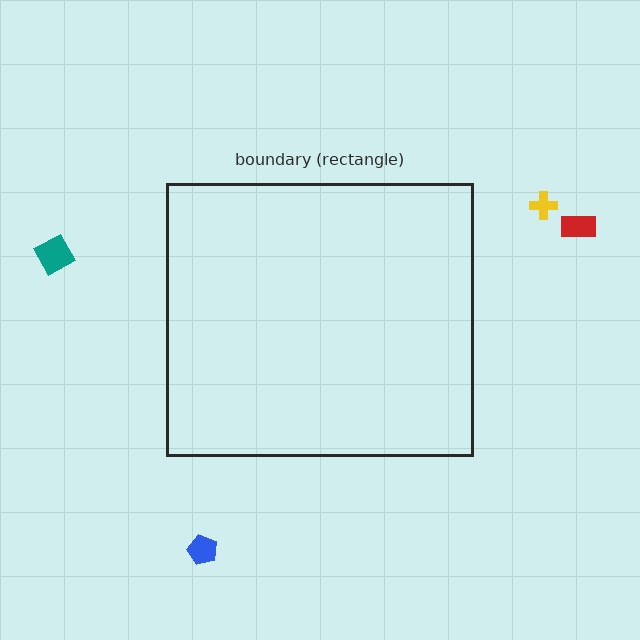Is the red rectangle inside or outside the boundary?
Outside.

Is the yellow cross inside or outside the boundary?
Outside.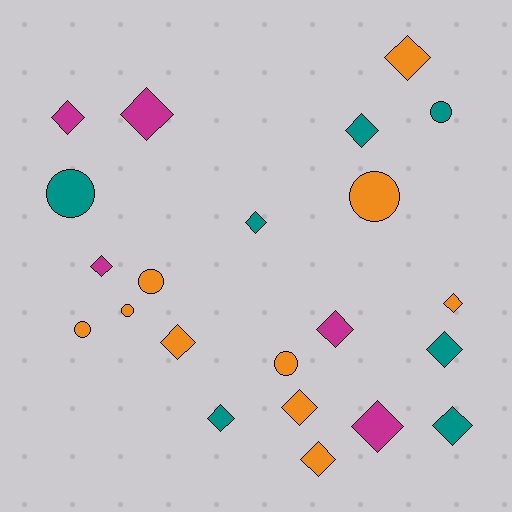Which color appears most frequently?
Orange, with 10 objects.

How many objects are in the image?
There are 22 objects.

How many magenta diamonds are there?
There are 5 magenta diamonds.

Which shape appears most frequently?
Diamond, with 15 objects.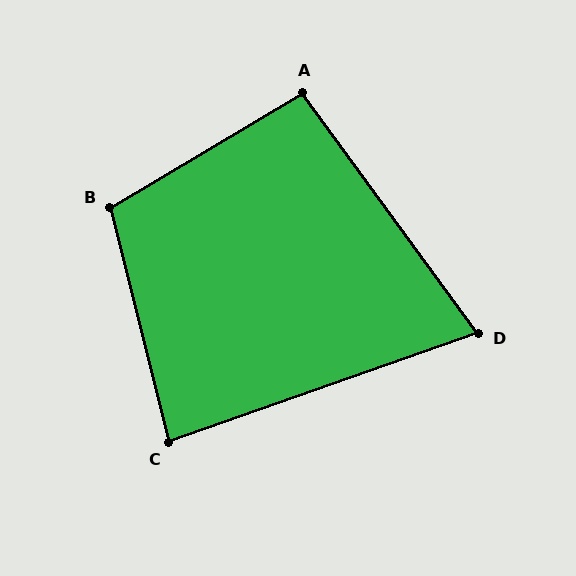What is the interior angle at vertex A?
Approximately 95 degrees (obtuse).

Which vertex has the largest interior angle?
B, at approximately 107 degrees.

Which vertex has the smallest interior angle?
D, at approximately 73 degrees.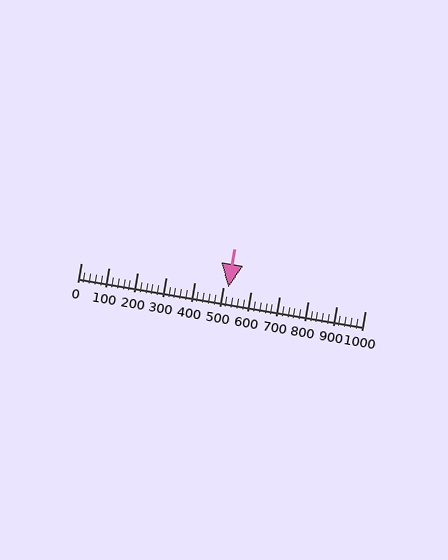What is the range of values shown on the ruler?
The ruler shows values from 0 to 1000.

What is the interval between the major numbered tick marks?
The major tick marks are spaced 100 units apart.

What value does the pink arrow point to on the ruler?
The pink arrow points to approximately 520.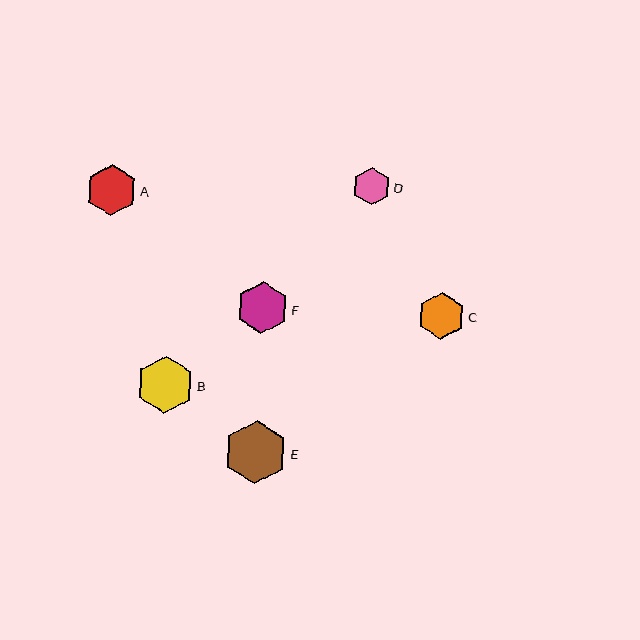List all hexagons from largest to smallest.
From largest to smallest: E, B, F, A, C, D.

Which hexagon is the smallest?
Hexagon D is the smallest with a size of approximately 38 pixels.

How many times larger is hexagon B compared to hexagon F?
Hexagon B is approximately 1.1 times the size of hexagon F.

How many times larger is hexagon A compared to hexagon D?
Hexagon A is approximately 1.4 times the size of hexagon D.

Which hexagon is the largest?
Hexagon E is the largest with a size of approximately 63 pixels.